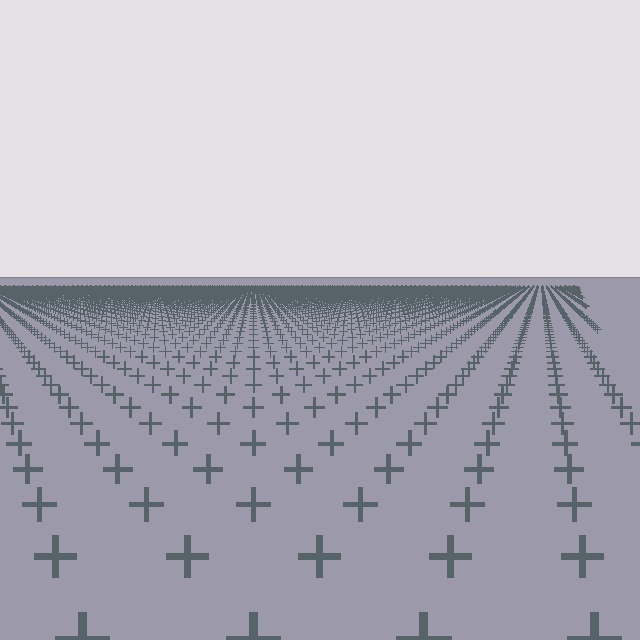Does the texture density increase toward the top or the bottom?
Density increases toward the top.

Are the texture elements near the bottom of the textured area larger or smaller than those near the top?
Larger. Near the bottom, elements are closer to the viewer and appear at a bigger on-screen size.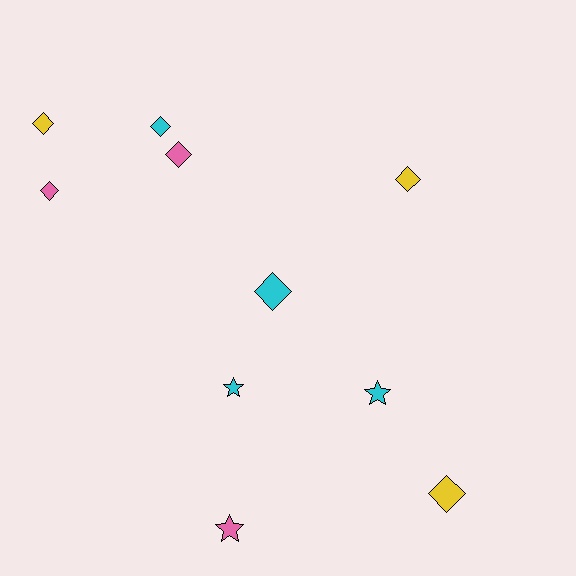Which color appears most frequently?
Cyan, with 4 objects.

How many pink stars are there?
There is 1 pink star.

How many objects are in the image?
There are 10 objects.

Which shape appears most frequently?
Diamond, with 7 objects.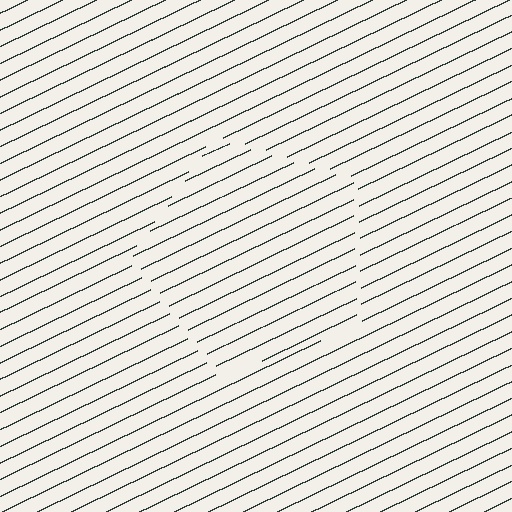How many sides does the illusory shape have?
5 sides — the line-ends trace a pentagon.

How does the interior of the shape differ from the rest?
The interior of the shape contains the same grating, shifted by half a period — the contour is defined by the phase discontinuity where line-ends from the inner and outer gratings abut.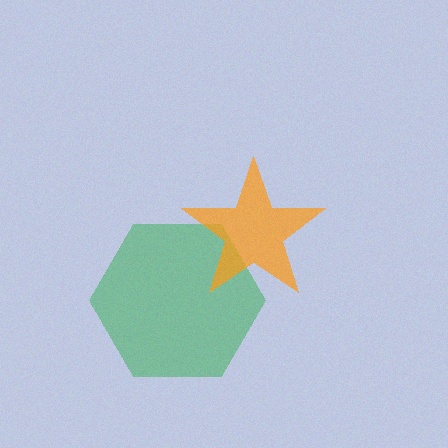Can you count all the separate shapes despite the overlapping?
Yes, there are 2 separate shapes.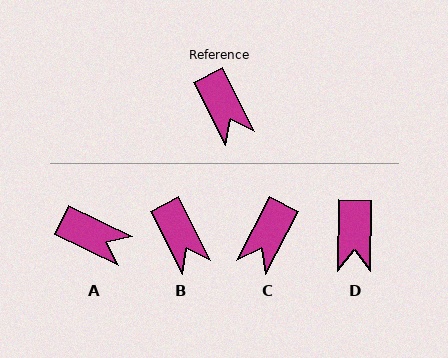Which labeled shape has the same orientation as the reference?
B.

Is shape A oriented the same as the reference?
No, it is off by about 37 degrees.